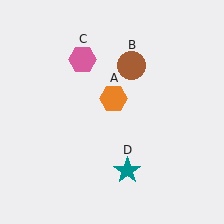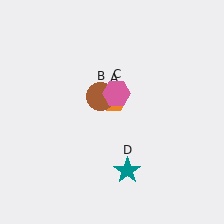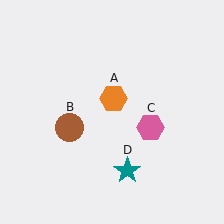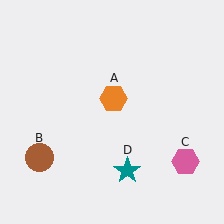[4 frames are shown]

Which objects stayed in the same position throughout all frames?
Orange hexagon (object A) and teal star (object D) remained stationary.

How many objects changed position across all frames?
2 objects changed position: brown circle (object B), pink hexagon (object C).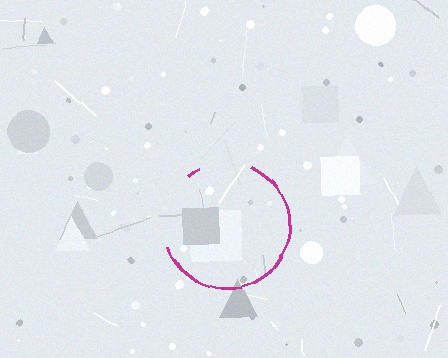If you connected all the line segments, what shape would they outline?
They would outline a circle.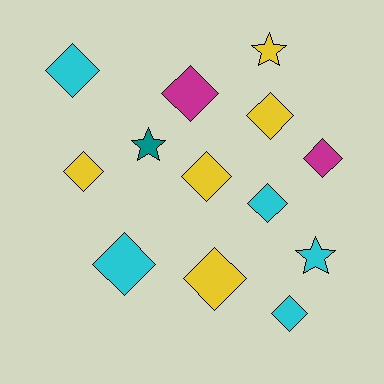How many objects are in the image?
There are 13 objects.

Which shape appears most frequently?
Diamond, with 10 objects.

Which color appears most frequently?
Cyan, with 5 objects.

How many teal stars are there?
There is 1 teal star.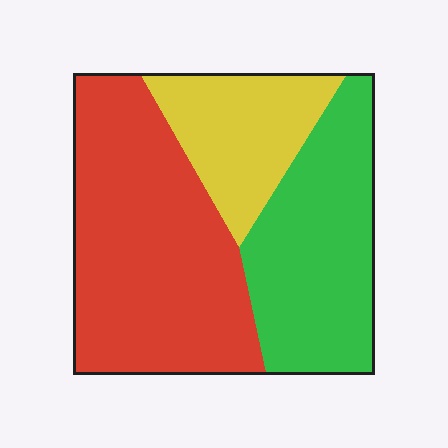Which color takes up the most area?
Red, at roughly 45%.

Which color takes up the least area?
Yellow, at roughly 20%.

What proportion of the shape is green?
Green takes up about one third (1/3) of the shape.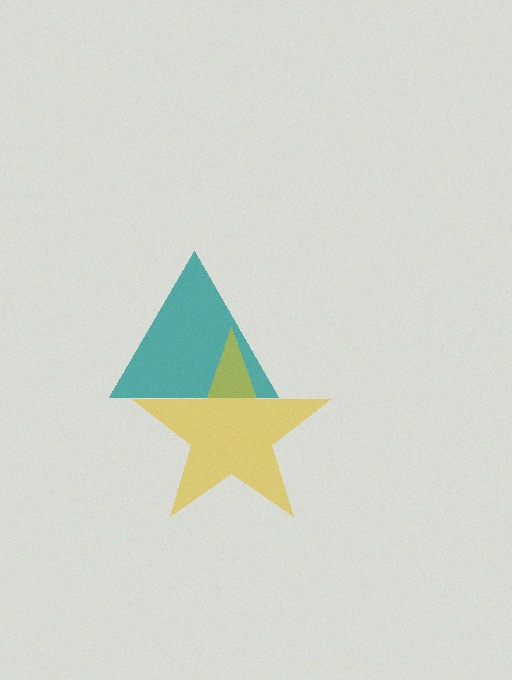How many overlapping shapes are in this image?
There are 2 overlapping shapes in the image.